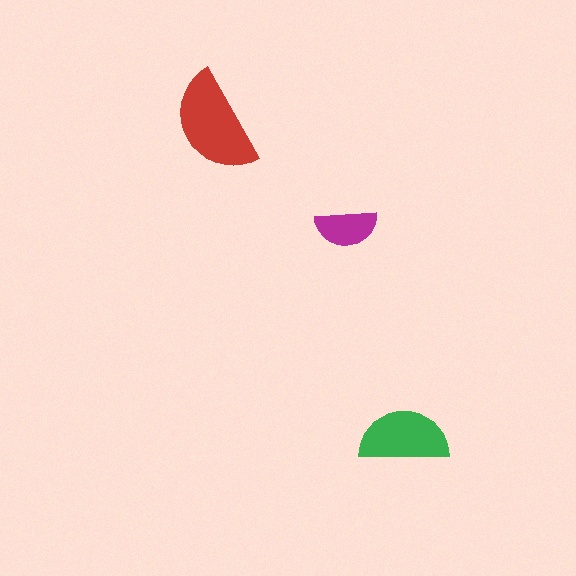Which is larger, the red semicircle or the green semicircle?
The red one.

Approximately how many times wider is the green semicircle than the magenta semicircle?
About 1.5 times wider.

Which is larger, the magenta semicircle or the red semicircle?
The red one.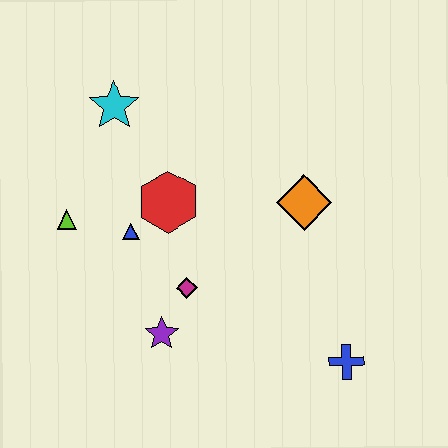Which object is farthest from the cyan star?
The blue cross is farthest from the cyan star.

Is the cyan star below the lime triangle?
No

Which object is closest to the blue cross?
The orange diamond is closest to the blue cross.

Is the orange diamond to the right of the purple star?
Yes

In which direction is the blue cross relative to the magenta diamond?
The blue cross is to the right of the magenta diamond.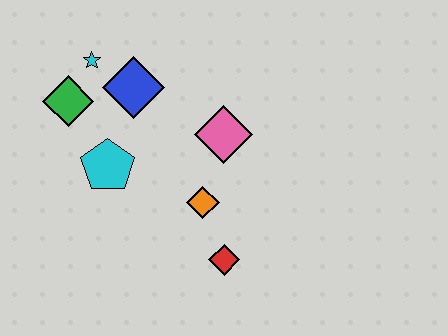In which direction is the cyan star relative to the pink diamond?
The cyan star is to the left of the pink diamond.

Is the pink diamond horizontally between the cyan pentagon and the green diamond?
No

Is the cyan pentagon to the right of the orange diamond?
No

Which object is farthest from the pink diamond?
The green diamond is farthest from the pink diamond.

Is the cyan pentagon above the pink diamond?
No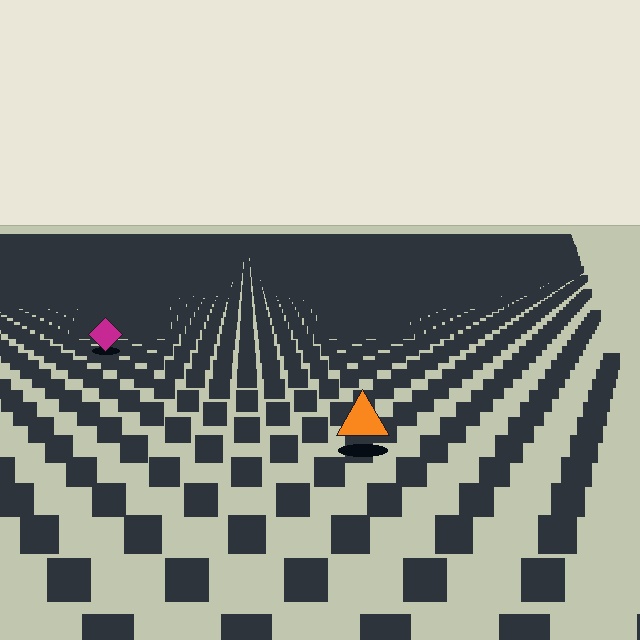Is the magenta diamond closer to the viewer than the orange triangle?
No. The orange triangle is closer — you can tell from the texture gradient: the ground texture is coarser near it.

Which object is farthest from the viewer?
The magenta diamond is farthest from the viewer. It appears smaller and the ground texture around it is denser.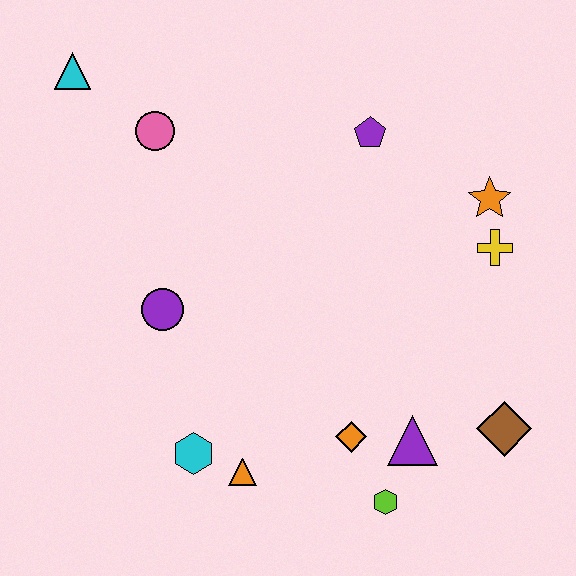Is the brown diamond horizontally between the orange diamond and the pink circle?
No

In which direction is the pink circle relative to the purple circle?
The pink circle is above the purple circle.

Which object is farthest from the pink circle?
The brown diamond is farthest from the pink circle.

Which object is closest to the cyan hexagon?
The orange triangle is closest to the cyan hexagon.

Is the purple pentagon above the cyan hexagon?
Yes